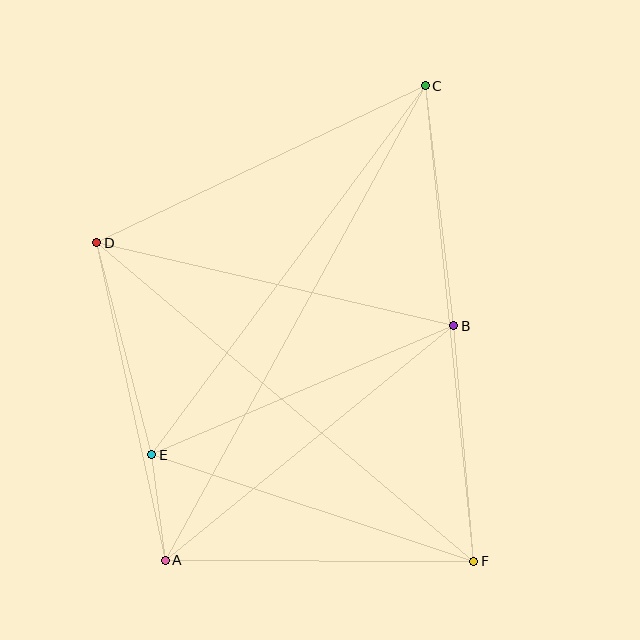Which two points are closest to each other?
Points A and E are closest to each other.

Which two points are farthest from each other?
Points A and C are farthest from each other.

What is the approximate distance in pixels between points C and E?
The distance between C and E is approximately 459 pixels.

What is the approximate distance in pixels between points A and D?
The distance between A and D is approximately 325 pixels.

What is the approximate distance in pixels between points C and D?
The distance between C and D is approximately 364 pixels.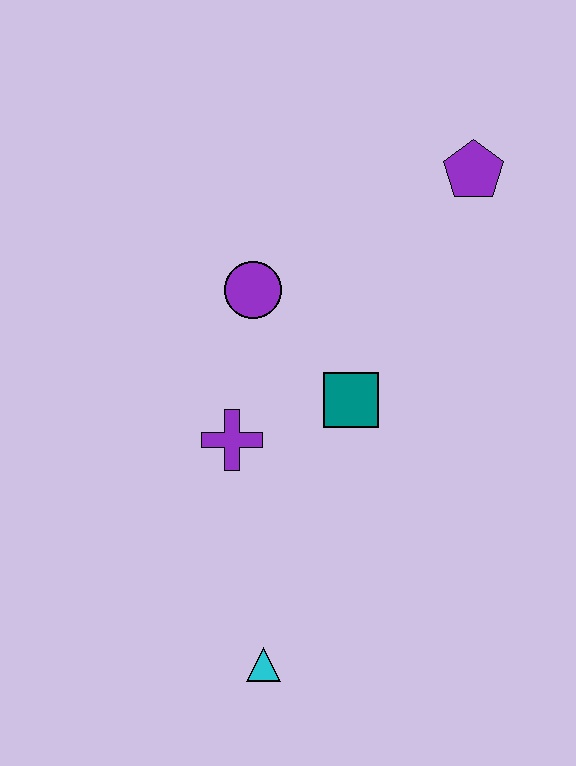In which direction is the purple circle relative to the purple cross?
The purple circle is above the purple cross.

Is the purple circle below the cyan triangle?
No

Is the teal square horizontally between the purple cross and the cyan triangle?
No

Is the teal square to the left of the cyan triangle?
No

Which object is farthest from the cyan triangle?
The purple pentagon is farthest from the cyan triangle.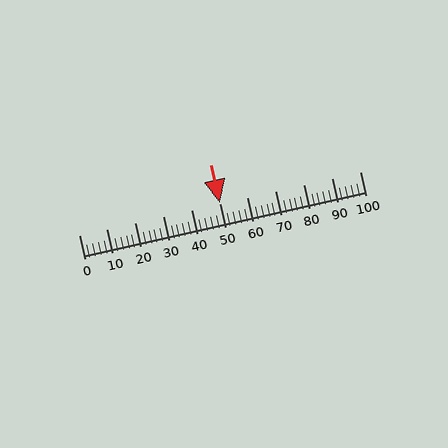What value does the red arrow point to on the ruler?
The red arrow points to approximately 50.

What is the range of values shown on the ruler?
The ruler shows values from 0 to 100.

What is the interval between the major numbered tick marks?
The major tick marks are spaced 10 units apart.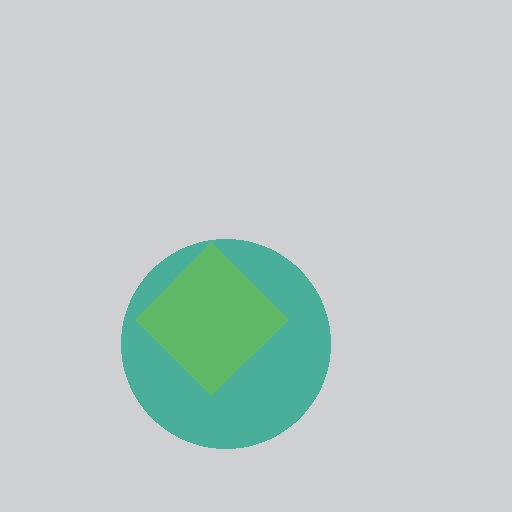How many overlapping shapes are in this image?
There are 2 overlapping shapes in the image.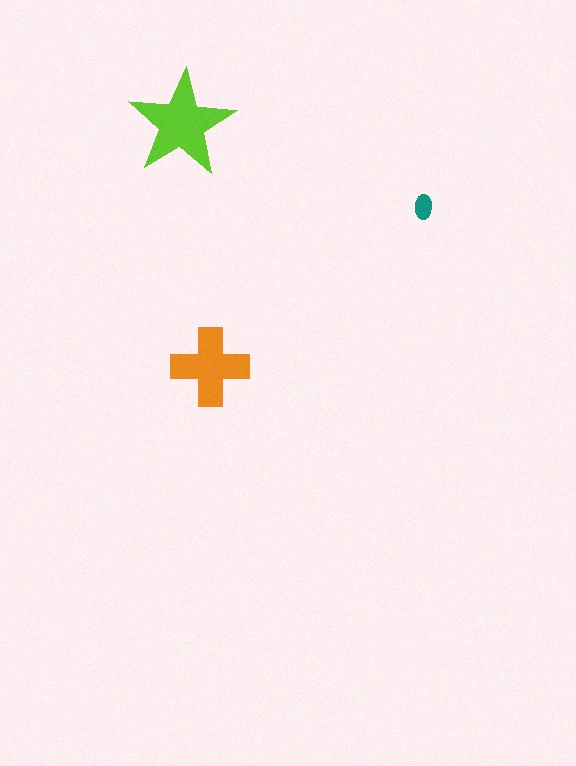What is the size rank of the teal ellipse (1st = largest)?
3rd.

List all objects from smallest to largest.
The teal ellipse, the orange cross, the lime star.